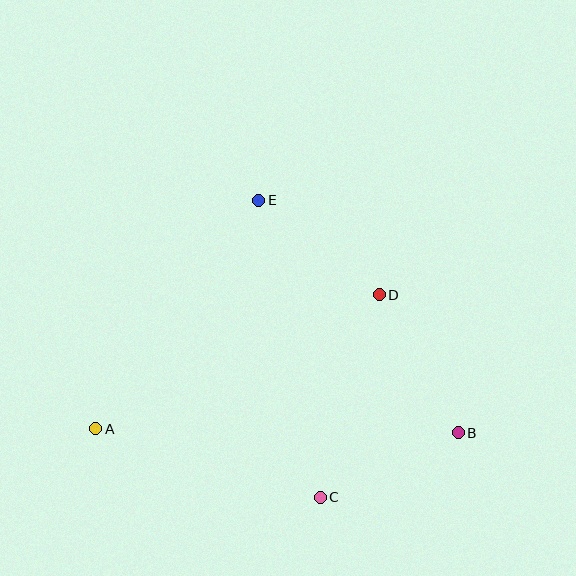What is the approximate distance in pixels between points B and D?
The distance between B and D is approximately 159 pixels.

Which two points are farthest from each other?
Points A and B are farthest from each other.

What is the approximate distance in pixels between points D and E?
The distance between D and E is approximately 154 pixels.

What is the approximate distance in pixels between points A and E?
The distance between A and E is approximately 281 pixels.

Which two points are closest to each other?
Points B and C are closest to each other.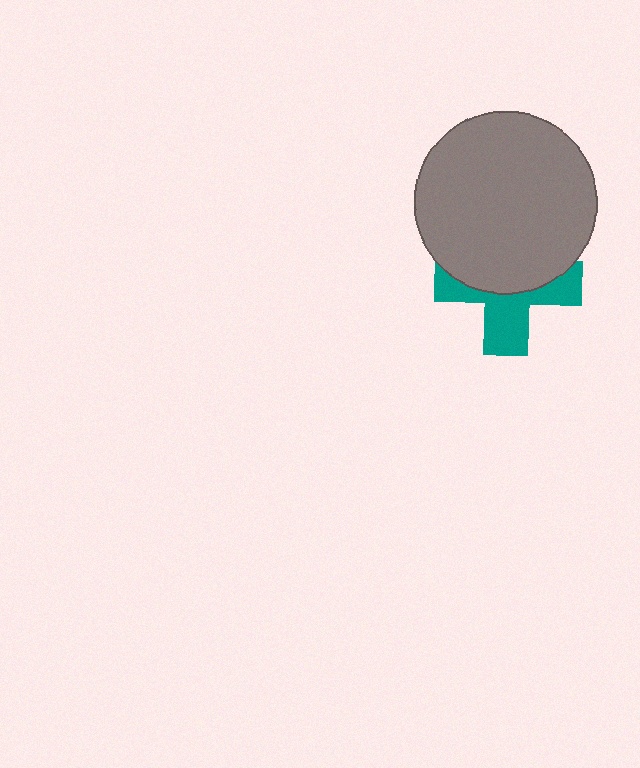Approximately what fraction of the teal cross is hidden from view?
Roughly 53% of the teal cross is hidden behind the gray circle.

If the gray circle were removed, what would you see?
You would see the complete teal cross.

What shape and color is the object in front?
The object in front is a gray circle.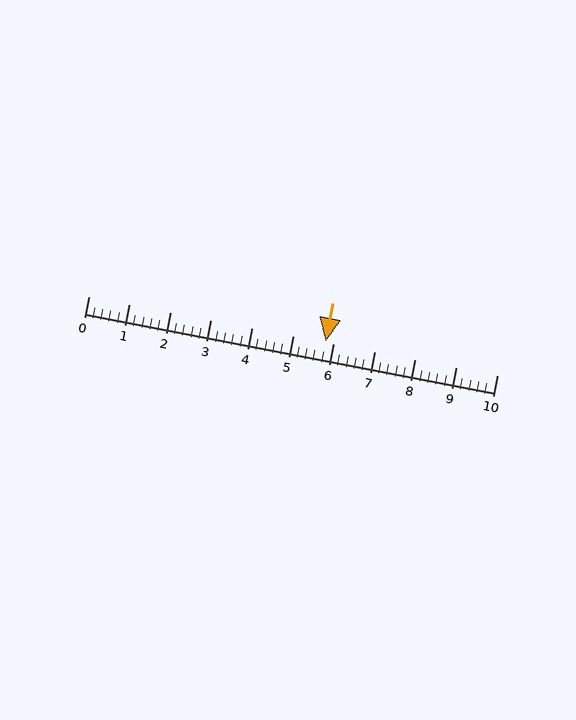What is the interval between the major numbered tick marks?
The major tick marks are spaced 1 units apart.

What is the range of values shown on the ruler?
The ruler shows values from 0 to 10.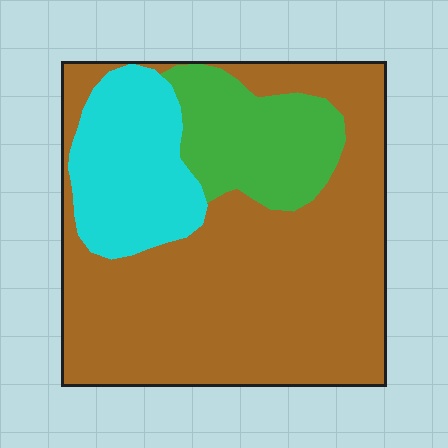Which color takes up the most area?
Brown, at roughly 65%.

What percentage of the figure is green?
Green takes up about one sixth (1/6) of the figure.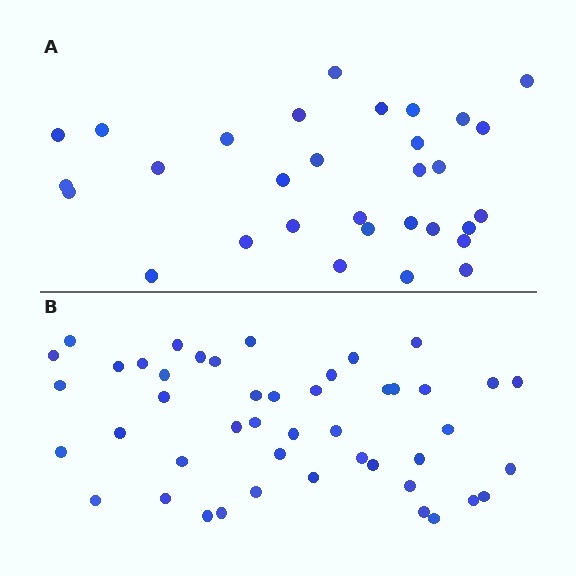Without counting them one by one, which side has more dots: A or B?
Region B (the bottom region) has more dots.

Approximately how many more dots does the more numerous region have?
Region B has approximately 15 more dots than region A.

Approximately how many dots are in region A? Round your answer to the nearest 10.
About 30 dots. (The exact count is 31, which rounds to 30.)